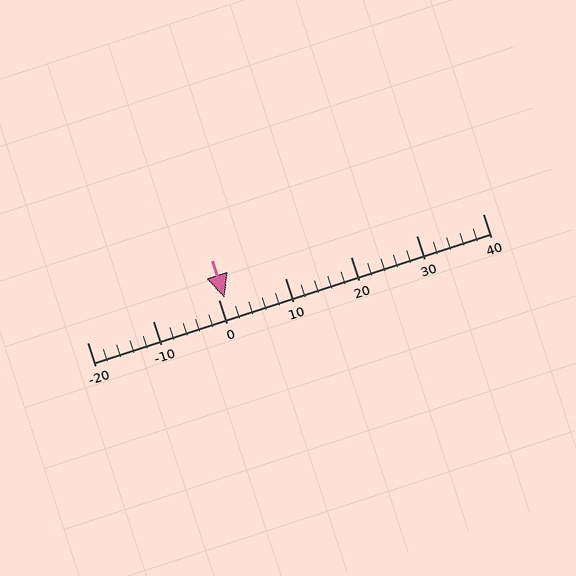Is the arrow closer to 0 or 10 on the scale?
The arrow is closer to 0.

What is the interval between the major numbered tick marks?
The major tick marks are spaced 10 units apart.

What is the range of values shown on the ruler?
The ruler shows values from -20 to 40.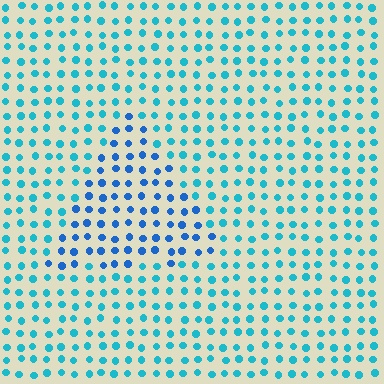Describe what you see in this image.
The image is filled with small cyan elements in a uniform arrangement. A triangle-shaped region is visible where the elements are tinted to a slightly different hue, forming a subtle color boundary.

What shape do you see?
I see a triangle.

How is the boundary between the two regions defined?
The boundary is defined purely by a slight shift in hue (about 29 degrees). Spacing, size, and orientation are identical on both sides.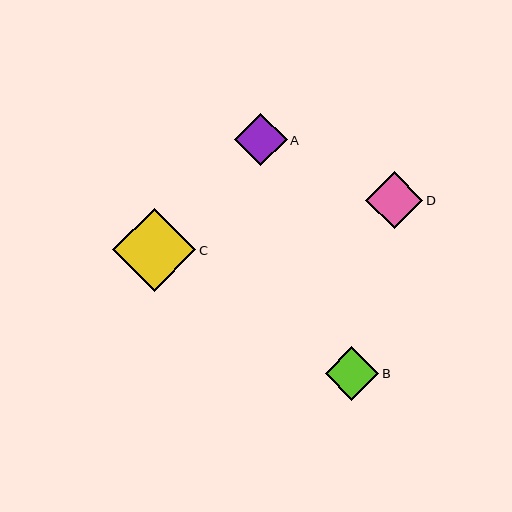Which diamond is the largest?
Diamond C is the largest with a size of approximately 83 pixels.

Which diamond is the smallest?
Diamond A is the smallest with a size of approximately 52 pixels.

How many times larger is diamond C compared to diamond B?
Diamond C is approximately 1.5 times the size of diamond B.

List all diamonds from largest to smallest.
From largest to smallest: C, D, B, A.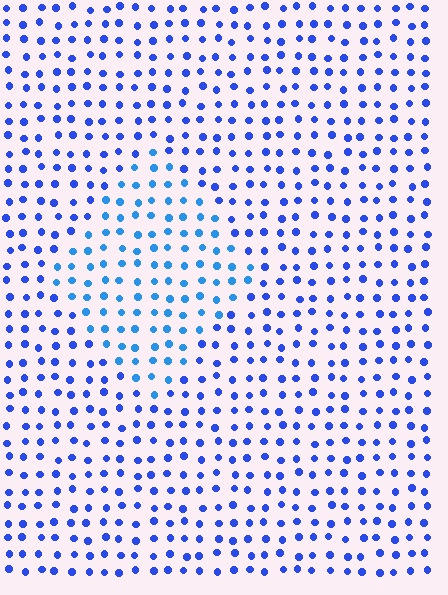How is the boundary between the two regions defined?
The boundary is defined purely by a slight shift in hue (about 23 degrees). Spacing, size, and orientation are identical on both sides.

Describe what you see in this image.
The image is filled with small blue elements in a uniform arrangement. A diamond-shaped region is visible where the elements are tinted to a slightly different hue, forming a subtle color boundary.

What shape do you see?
I see a diamond.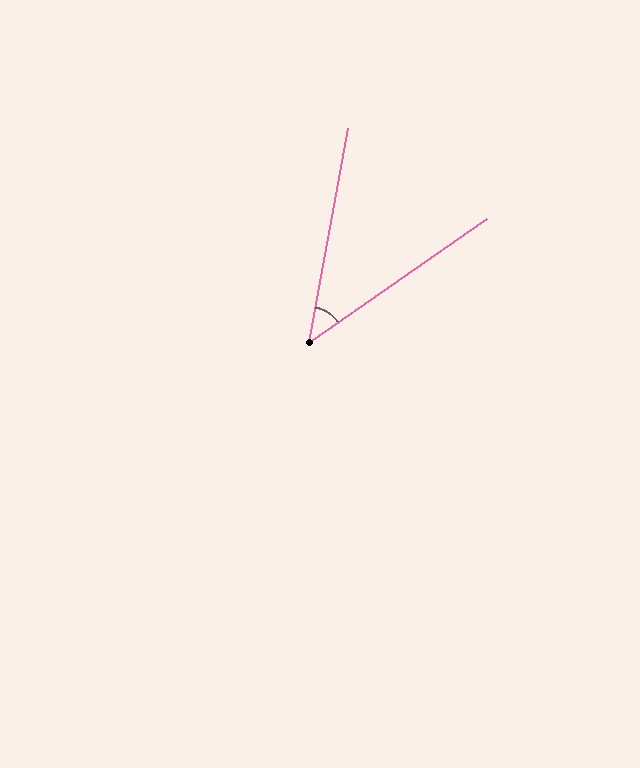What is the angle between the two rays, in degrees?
Approximately 45 degrees.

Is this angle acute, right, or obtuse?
It is acute.